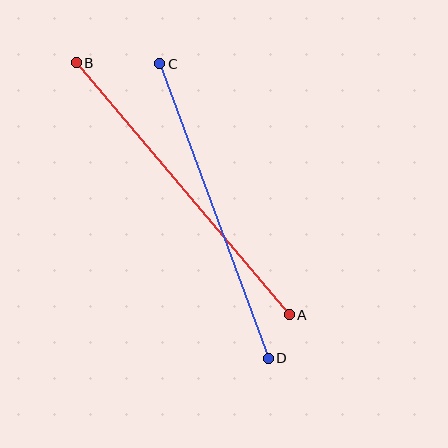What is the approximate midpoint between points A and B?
The midpoint is at approximately (183, 189) pixels.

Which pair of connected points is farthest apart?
Points A and B are farthest apart.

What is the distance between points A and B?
The distance is approximately 330 pixels.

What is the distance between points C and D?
The distance is approximately 314 pixels.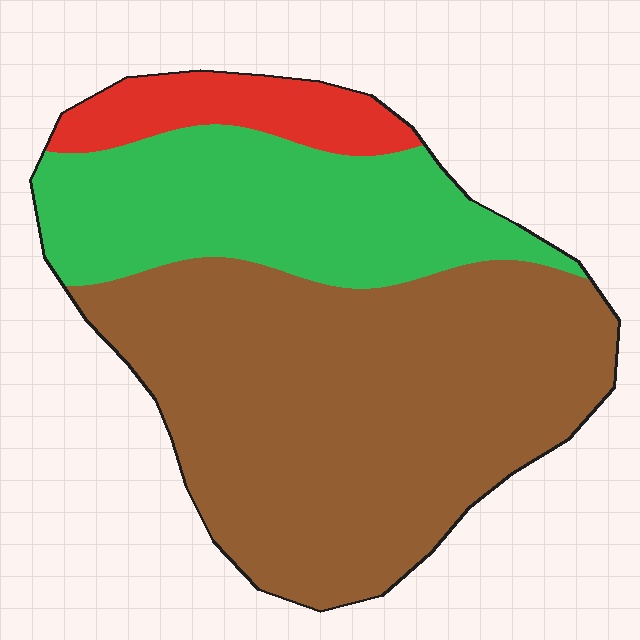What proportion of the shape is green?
Green takes up between a quarter and a half of the shape.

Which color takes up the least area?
Red, at roughly 10%.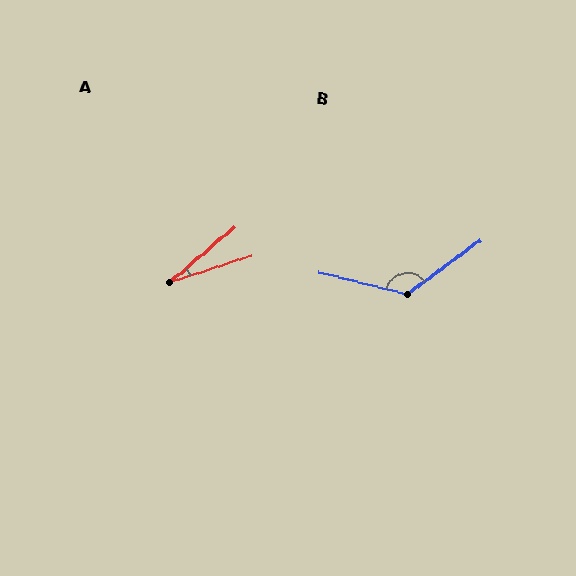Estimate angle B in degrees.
Approximately 129 degrees.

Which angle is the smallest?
A, at approximately 23 degrees.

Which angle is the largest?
B, at approximately 129 degrees.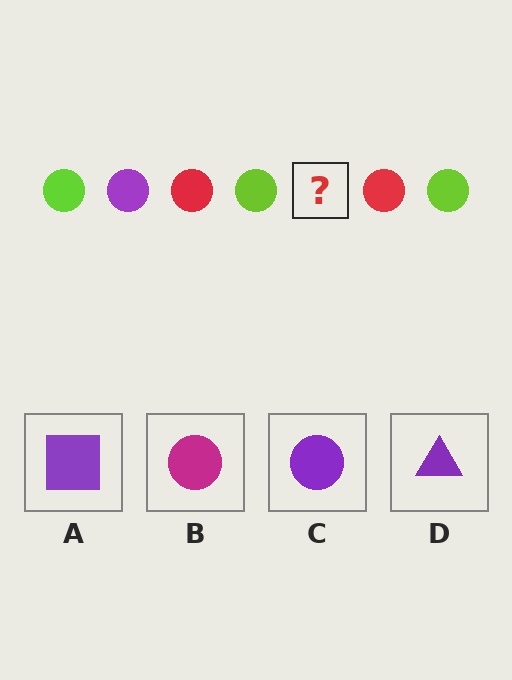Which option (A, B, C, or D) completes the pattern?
C.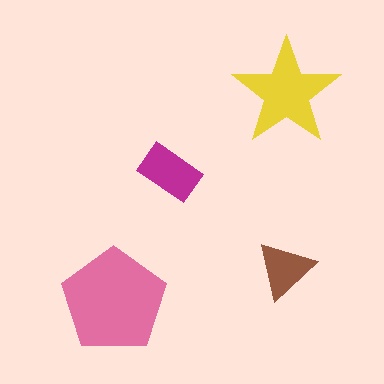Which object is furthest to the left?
The pink pentagon is leftmost.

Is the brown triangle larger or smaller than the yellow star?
Smaller.